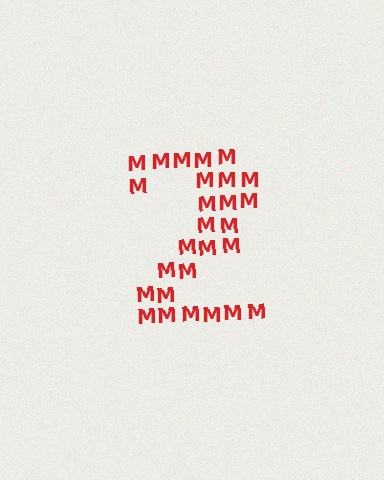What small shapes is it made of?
It is made of small letter M's.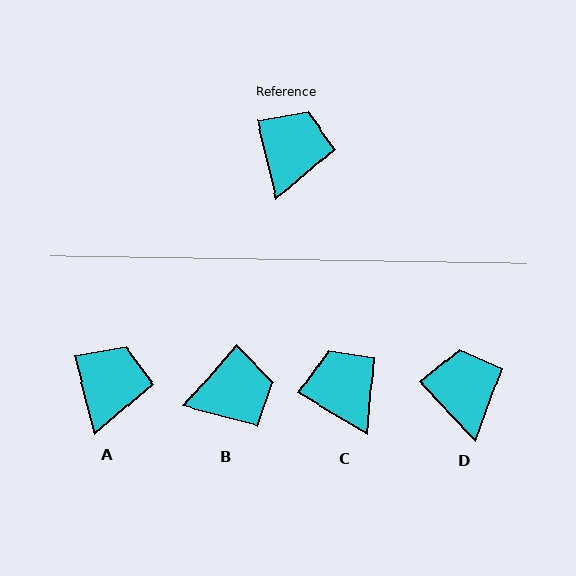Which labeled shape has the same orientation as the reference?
A.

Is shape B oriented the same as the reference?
No, it is off by about 55 degrees.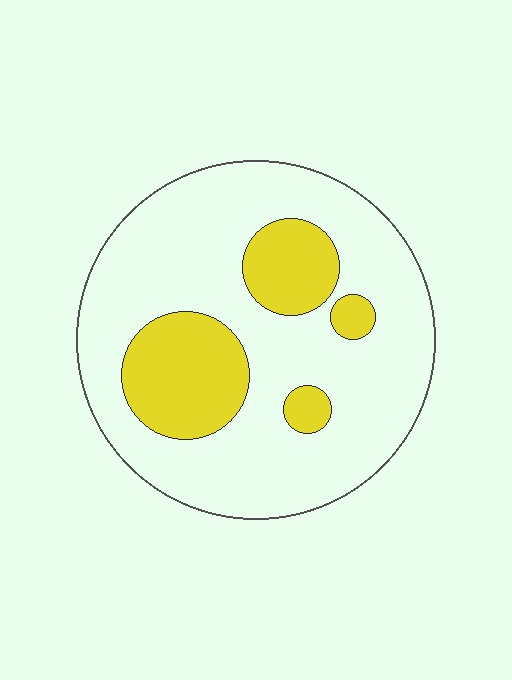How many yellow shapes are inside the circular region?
4.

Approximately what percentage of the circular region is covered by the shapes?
Approximately 25%.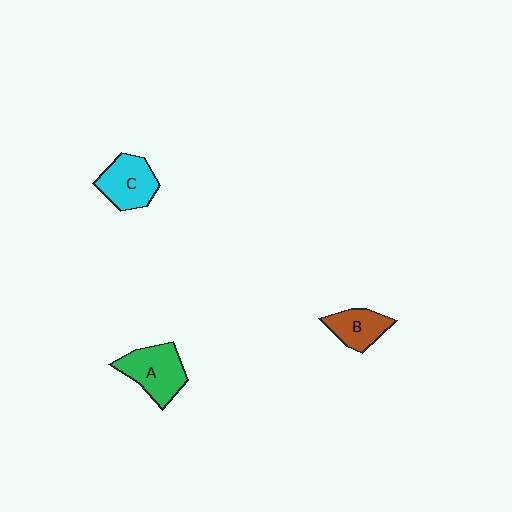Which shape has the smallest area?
Shape B (brown).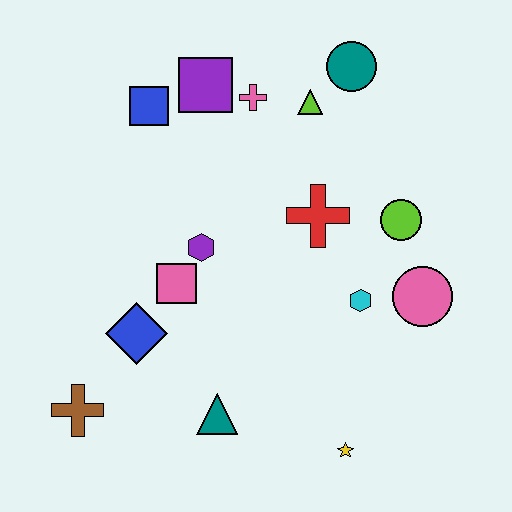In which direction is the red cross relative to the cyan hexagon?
The red cross is above the cyan hexagon.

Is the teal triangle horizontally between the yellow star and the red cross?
No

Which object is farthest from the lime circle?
The brown cross is farthest from the lime circle.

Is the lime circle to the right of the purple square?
Yes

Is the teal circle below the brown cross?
No